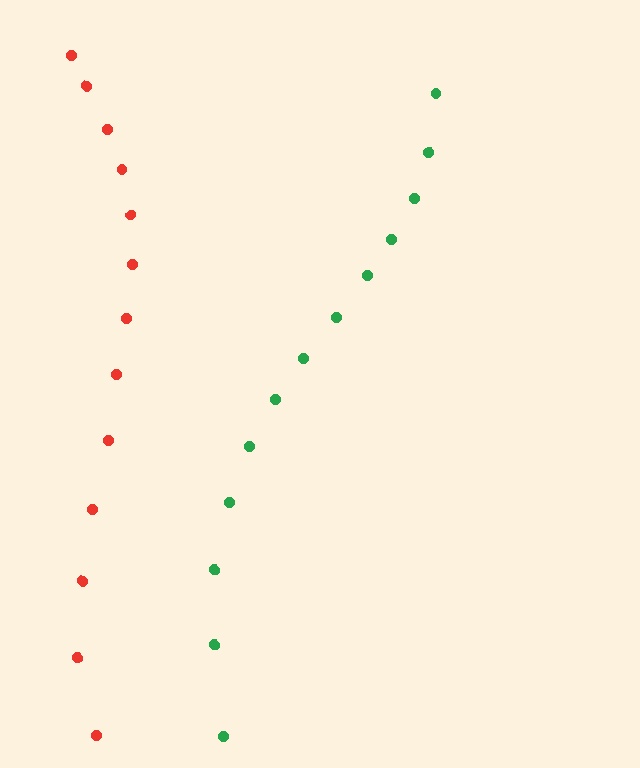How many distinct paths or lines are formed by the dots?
There are 2 distinct paths.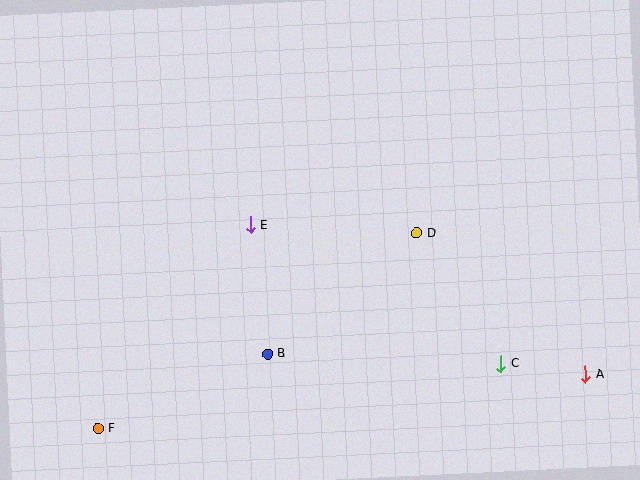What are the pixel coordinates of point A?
Point A is at (585, 374).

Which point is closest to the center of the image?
Point E at (251, 225) is closest to the center.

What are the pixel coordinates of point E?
Point E is at (251, 225).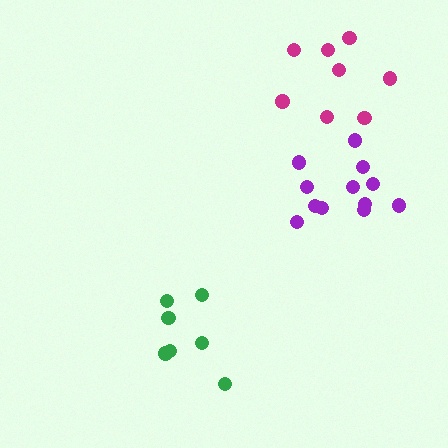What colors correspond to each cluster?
The clusters are colored: purple, magenta, green.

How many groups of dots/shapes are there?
There are 3 groups.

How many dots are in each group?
Group 1: 12 dots, Group 2: 9 dots, Group 3: 7 dots (28 total).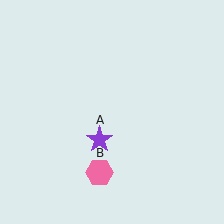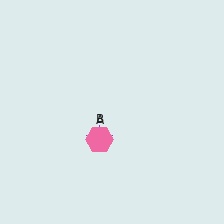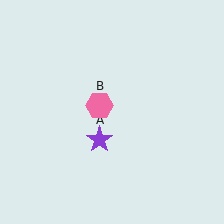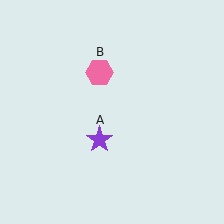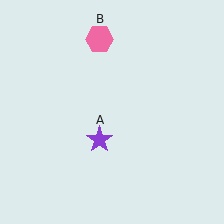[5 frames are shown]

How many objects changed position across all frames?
1 object changed position: pink hexagon (object B).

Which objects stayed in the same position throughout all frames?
Purple star (object A) remained stationary.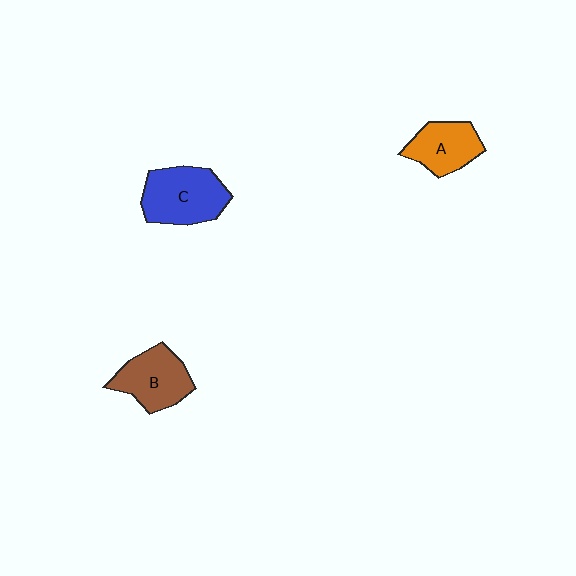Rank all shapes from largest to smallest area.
From largest to smallest: C (blue), B (brown), A (orange).